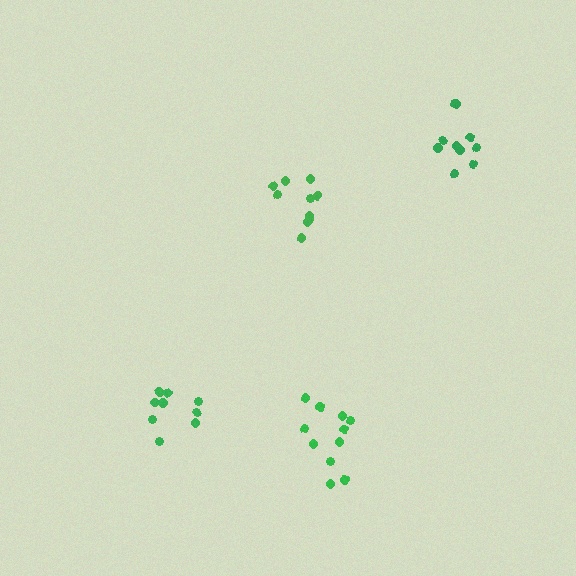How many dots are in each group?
Group 1: 9 dots, Group 2: 11 dots, Group 3: 10 dots, Group 4: 10 dots (40 total).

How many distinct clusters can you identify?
There are 4 distinct clusters.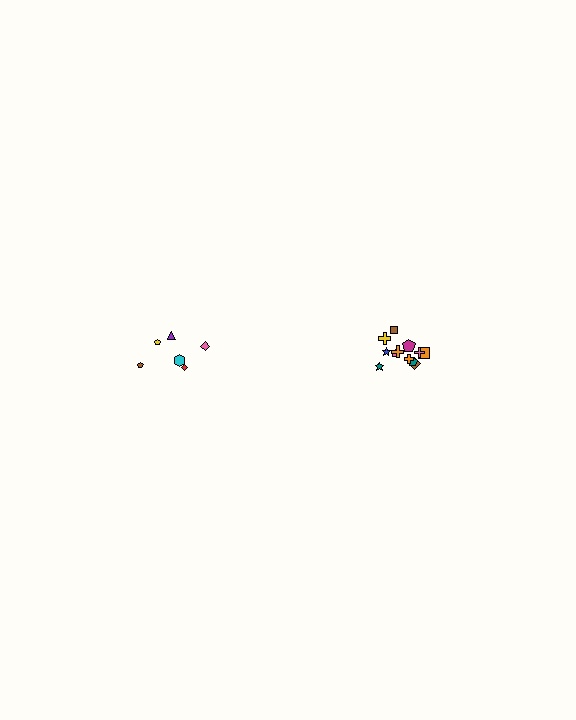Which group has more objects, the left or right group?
The right group.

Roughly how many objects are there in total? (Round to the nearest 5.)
Roughly 20 objects in total.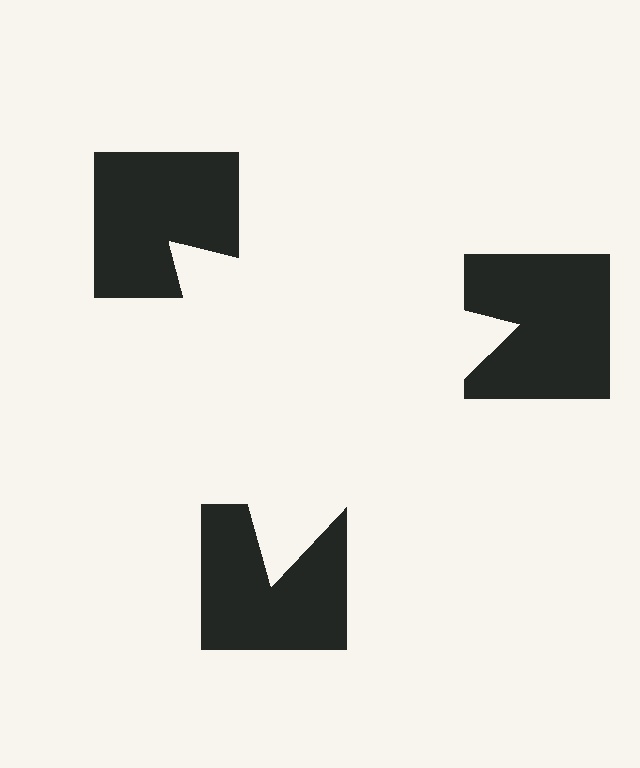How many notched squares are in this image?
There are 3 — one at each vertex of the illusory triangle.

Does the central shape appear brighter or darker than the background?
It typically appears slightly brighter than the background, even though no actual brightness change is drawn.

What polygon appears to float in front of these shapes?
An illusory triangle — its edges are inferred from the aligned wedge cuts in the notched squares, not physically drawn.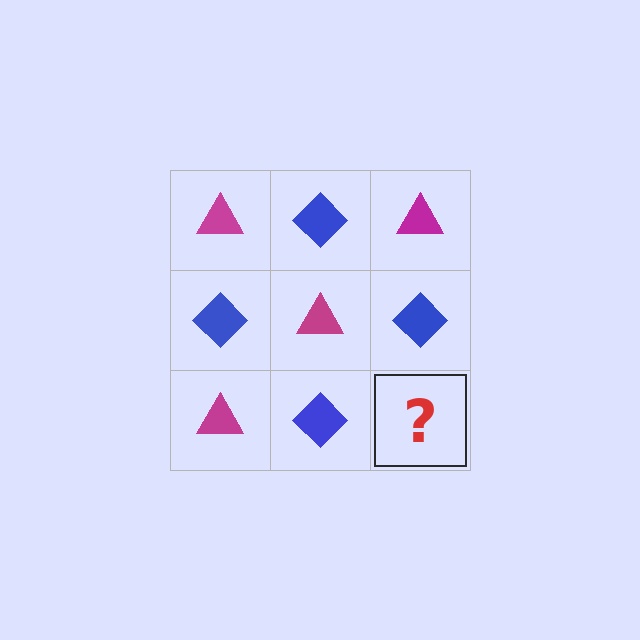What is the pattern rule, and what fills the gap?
The rule is that it alternates magenta triangle and blue diamond in a checkerboard pattern. The gap should be filled with a magenta triangle.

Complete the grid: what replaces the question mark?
The question mark should be replaced with a magenta triangle.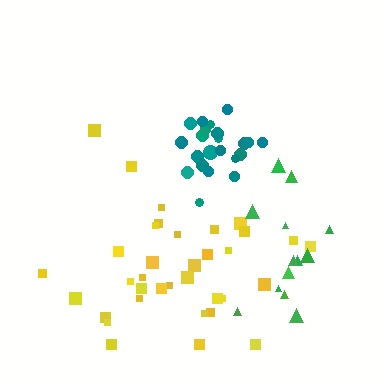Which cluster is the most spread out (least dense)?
Green.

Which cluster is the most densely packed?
Teal.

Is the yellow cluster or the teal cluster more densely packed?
Teal.